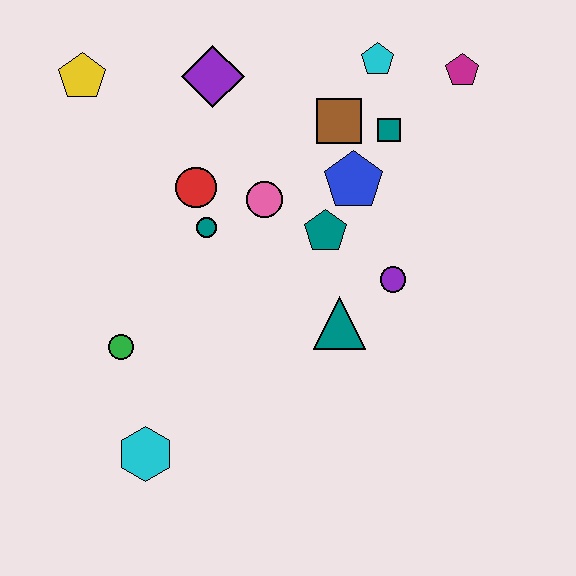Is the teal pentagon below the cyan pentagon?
Yes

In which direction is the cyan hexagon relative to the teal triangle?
The cyan hexagon is to the left of the teal triangle.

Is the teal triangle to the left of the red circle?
No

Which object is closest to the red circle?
The teal circle is closest to the red circle.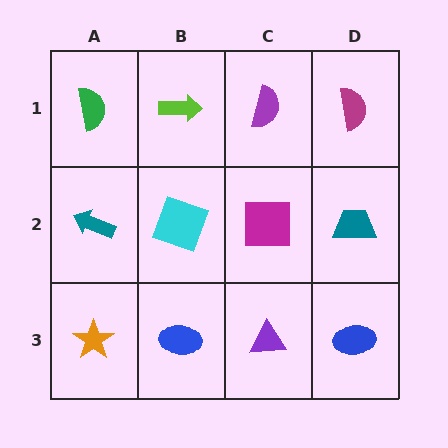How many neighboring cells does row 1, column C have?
3.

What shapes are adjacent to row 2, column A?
A green semicircle (row 1, column A), an orange star (row 3, column A), a cyan square (row 2, column B).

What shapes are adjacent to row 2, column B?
A lime arrow (row 1, column B), a blue ellipse (row 3, column B), a teal arrow (row 2, column A), a magenta square (row 2, column C).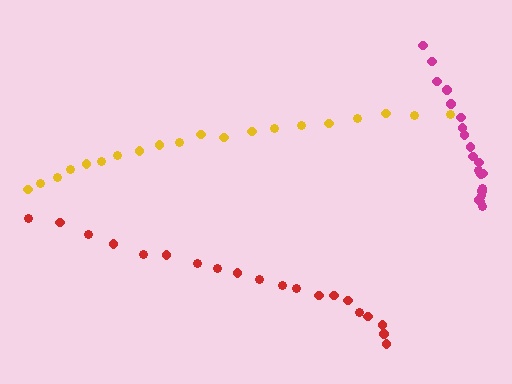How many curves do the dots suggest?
There are 3 distinct paths.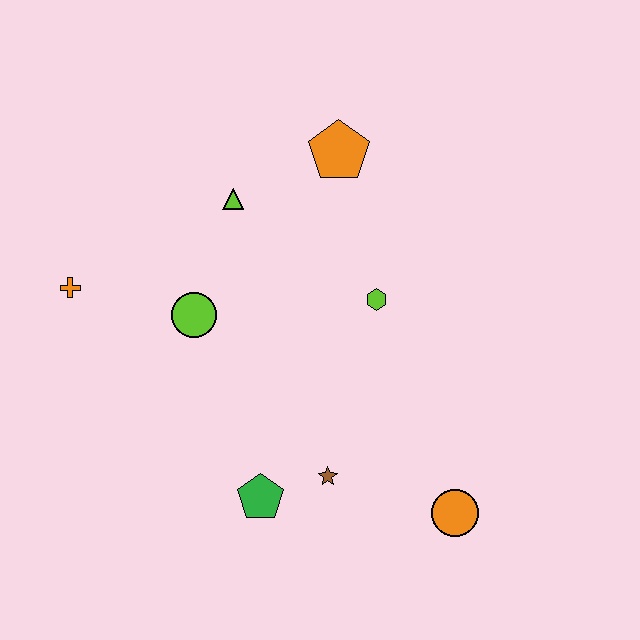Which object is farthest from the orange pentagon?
The orange circle is farthest from the orange pentagon.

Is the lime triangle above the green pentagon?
Yes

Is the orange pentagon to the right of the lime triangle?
Yes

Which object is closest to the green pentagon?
The brown star is closest to the green pentagon.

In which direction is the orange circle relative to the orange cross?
The orange circle is to the right of the orange cross.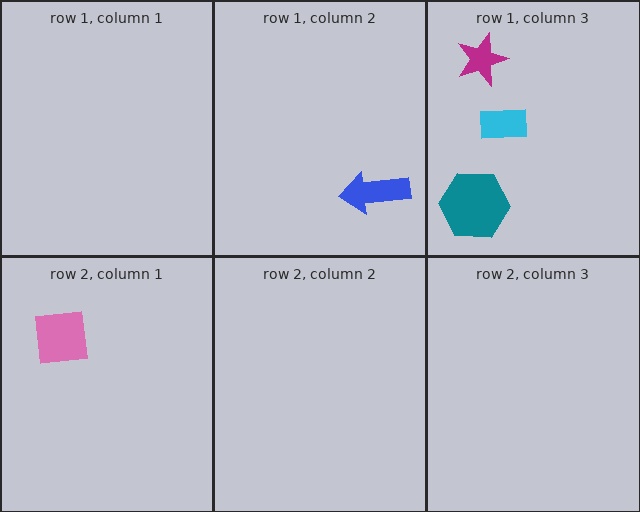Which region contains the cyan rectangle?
The row 1, column 3 region.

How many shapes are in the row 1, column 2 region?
1.